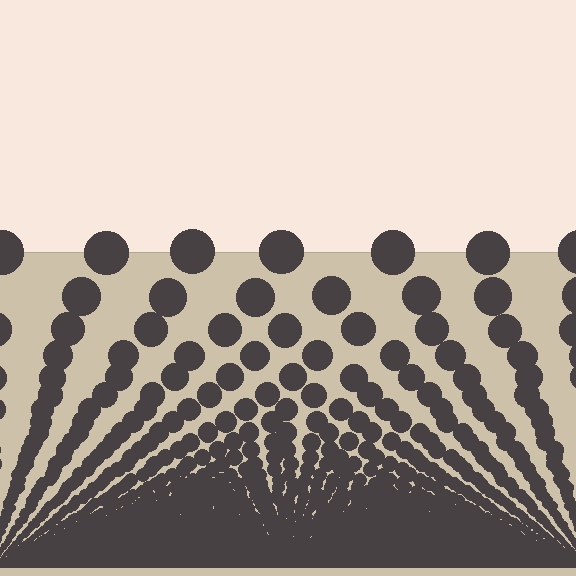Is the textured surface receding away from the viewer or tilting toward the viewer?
The surface appears to tilt toward the viewer. Texture elements get larger and sparser toward the top.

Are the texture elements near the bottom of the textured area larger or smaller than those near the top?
Smaller. The gradient is inverted — elements near the bottom are smaller and denser.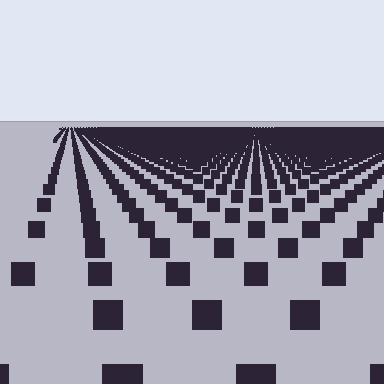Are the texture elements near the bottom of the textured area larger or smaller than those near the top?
Larger. Near the bottom, elements are closer to the viewer and appear at a bigger on-screen size.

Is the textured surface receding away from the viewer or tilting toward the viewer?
The surface is receding away from the viewer. Texture elements get smaller and denser toward the top.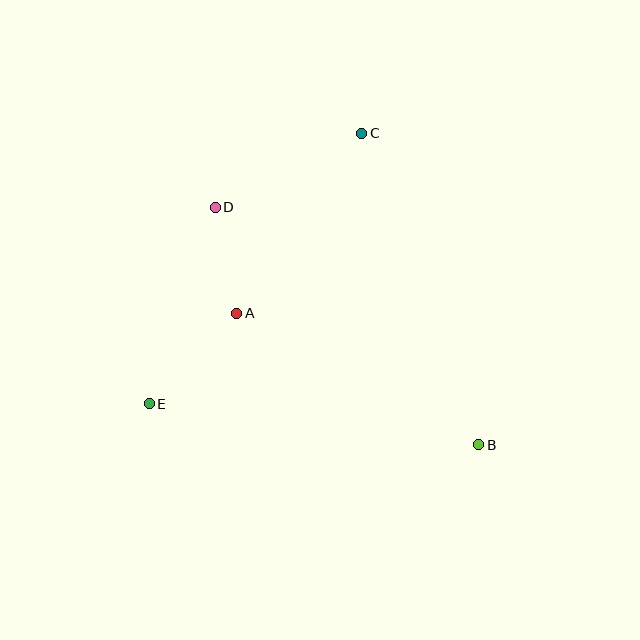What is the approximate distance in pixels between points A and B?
The distance between A and B is approximately 275 pixels.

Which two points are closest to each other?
Points A and D are closest to each other.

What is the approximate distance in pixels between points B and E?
The distance between B and E is approximately 332 pixels.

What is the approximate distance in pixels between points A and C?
The distance between A and C is approximately 219 pixels.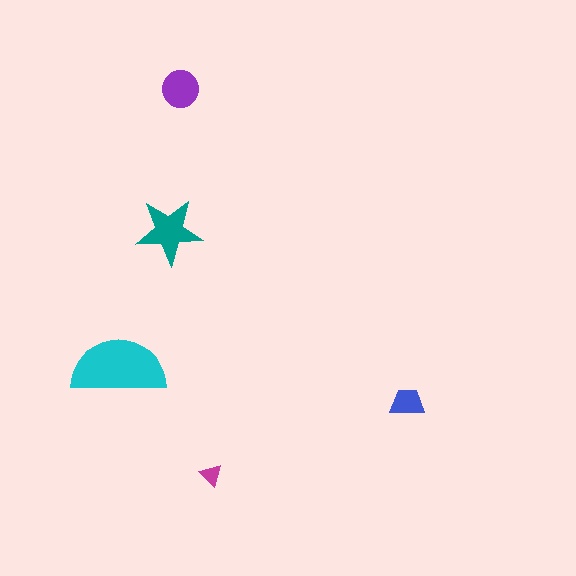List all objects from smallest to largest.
The magenta triangle, the blue trapezoid, the purple circle, the teal star, the cyan semicircle.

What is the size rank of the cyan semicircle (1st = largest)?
1st.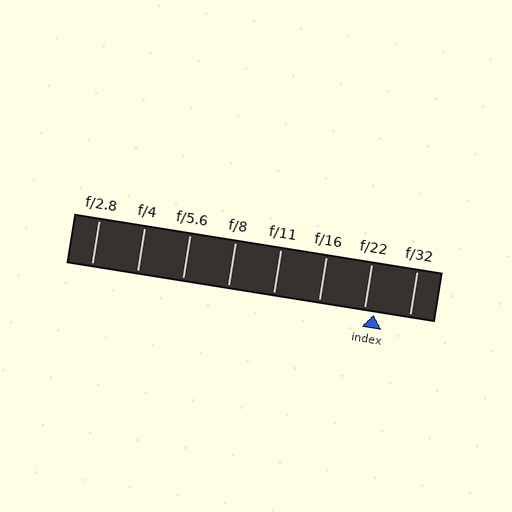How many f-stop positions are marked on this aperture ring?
There are 8 f-stop positions marked.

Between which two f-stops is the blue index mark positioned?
The index mark is between f/22 and f/32.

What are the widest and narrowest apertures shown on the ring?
The widest aperture shown is f/2.8 and the narrowest is f/32.